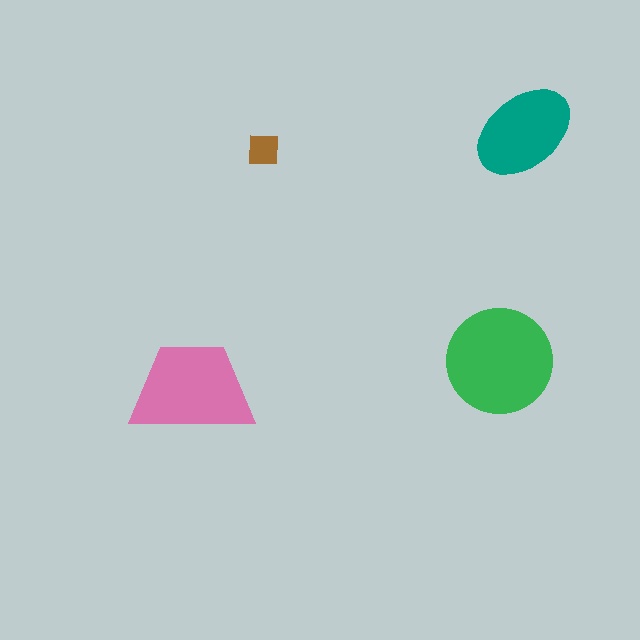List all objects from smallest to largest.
The brown square, the teal ellipse, the pink trapezoid, the green circle.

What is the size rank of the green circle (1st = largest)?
1st.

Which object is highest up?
The teal ellipse is topmost.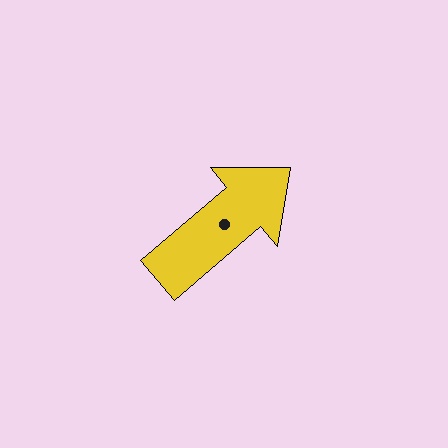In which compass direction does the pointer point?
Northeast.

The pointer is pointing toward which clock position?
Roughly 2 o'clock.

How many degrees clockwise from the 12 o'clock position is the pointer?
Approximately 50 degrees.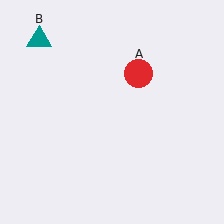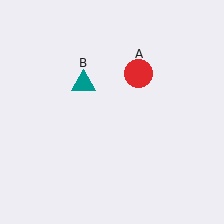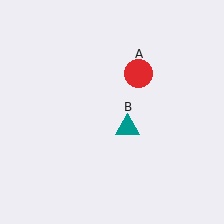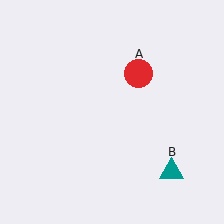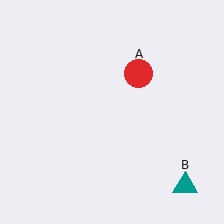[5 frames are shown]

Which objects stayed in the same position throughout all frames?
Red circle (object A) remained stationary.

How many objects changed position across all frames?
1 object changed position: teal triangle (object B).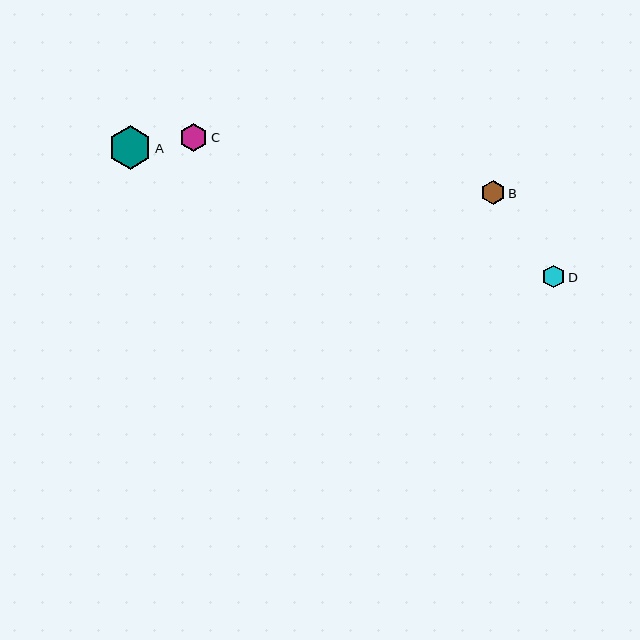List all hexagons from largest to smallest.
From largest to smallest: A, C, B, D.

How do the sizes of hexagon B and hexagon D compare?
Hexagon B and hexagon D are approximately the same size.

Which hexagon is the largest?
Hexagon A is the largest with a size of approximately 44 pixels.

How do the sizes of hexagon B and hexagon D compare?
Hexagon B and hexagon D are approximately the same size.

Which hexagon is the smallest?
Hexagon D is the smallest with a size of approximately 22 pixels.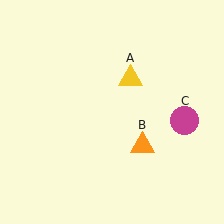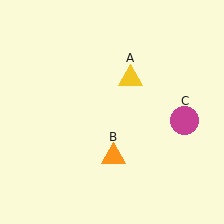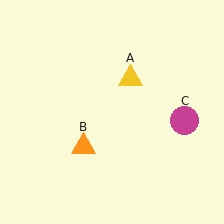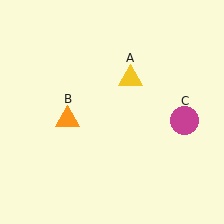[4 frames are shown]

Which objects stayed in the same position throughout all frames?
Yellow triangle (object A) and magenta circle (object C) remained stationary.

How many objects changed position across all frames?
1 object changed position: orange triangle (object B).